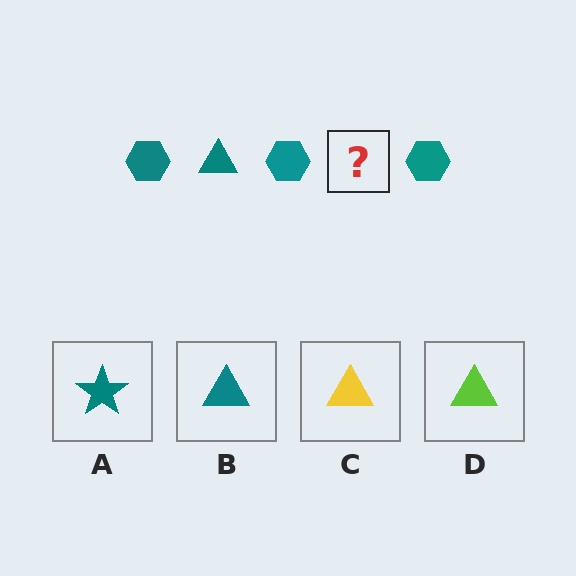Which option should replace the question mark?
Option B.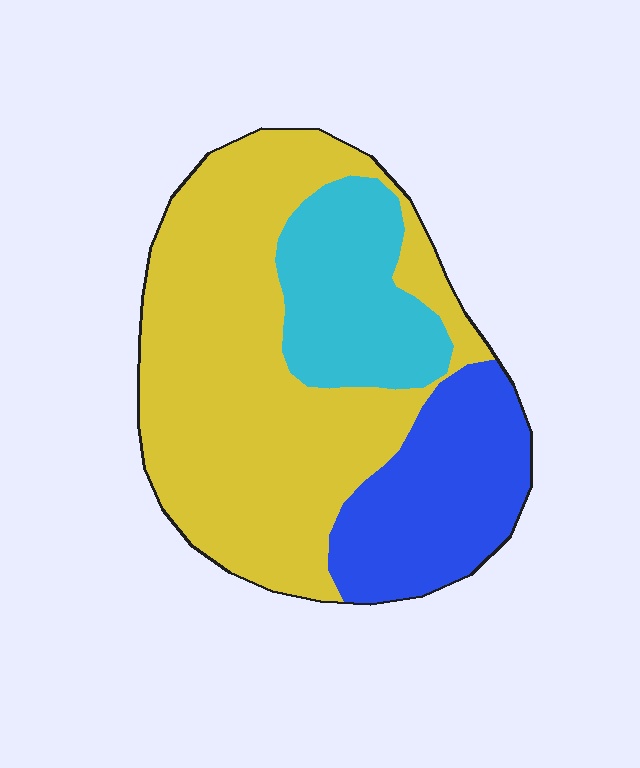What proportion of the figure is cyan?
Cyan covers 19% of the figure.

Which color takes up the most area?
Yellow, at roughly 60%.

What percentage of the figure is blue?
Blue takes up about one fifth (1/5) of the figure.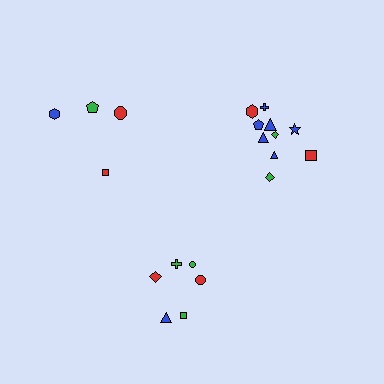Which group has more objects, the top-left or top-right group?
The top-right group.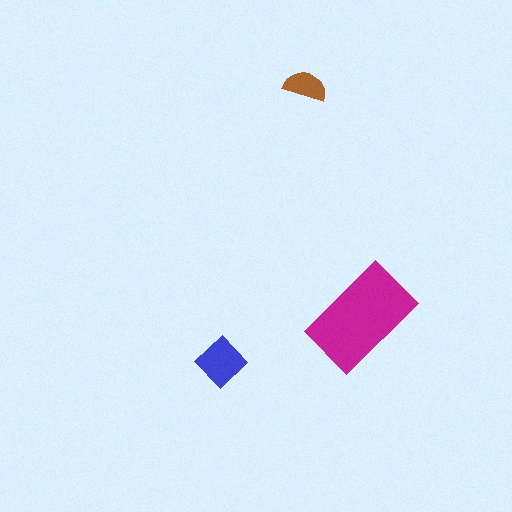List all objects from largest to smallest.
The magenta rectangle, the blue diamond, the brown semicircle.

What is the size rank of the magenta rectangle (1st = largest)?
1st.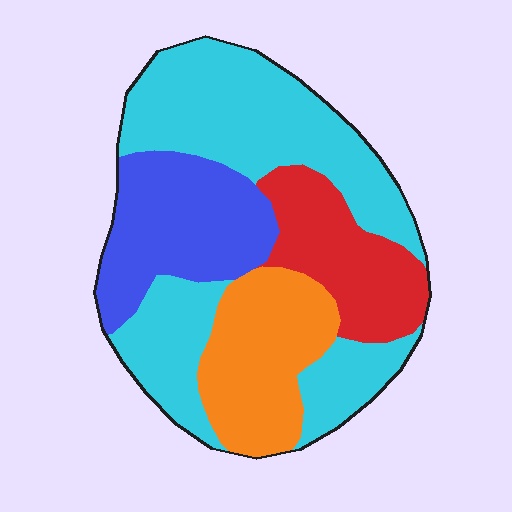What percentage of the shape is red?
Red covers about 15% of the shape.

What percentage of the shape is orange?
Orange takes up about one fifth (1/5) of the shape.